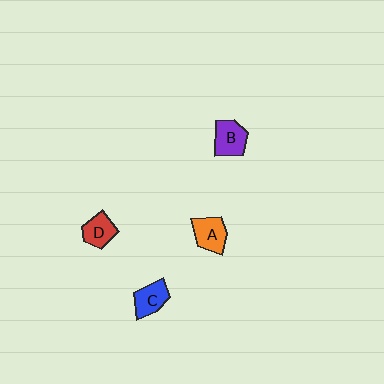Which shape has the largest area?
Shape B (purple).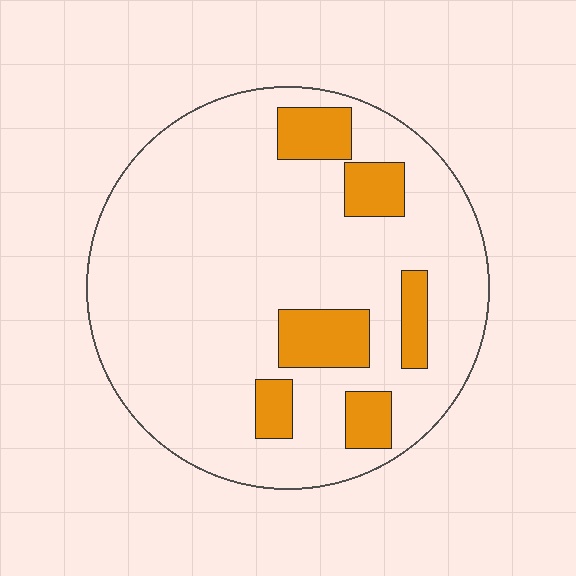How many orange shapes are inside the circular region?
6.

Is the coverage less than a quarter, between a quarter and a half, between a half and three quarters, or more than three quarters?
Less than a quarter.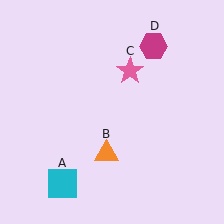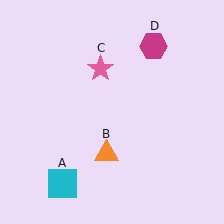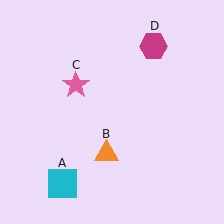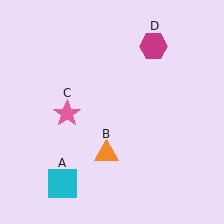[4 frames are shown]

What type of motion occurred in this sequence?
The pink star (object C) rotated counterclockwise around the center of the scene.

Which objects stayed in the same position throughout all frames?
Cyan square (object A) and orange triangle (object B) and magenta hexagon (object D) remained stationary.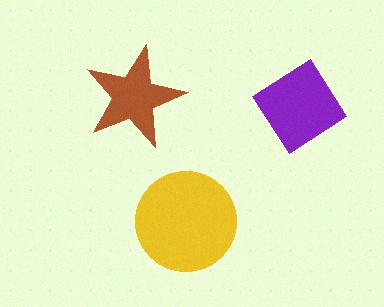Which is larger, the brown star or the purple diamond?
The purple diamond.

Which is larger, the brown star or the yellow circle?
The yellow circle.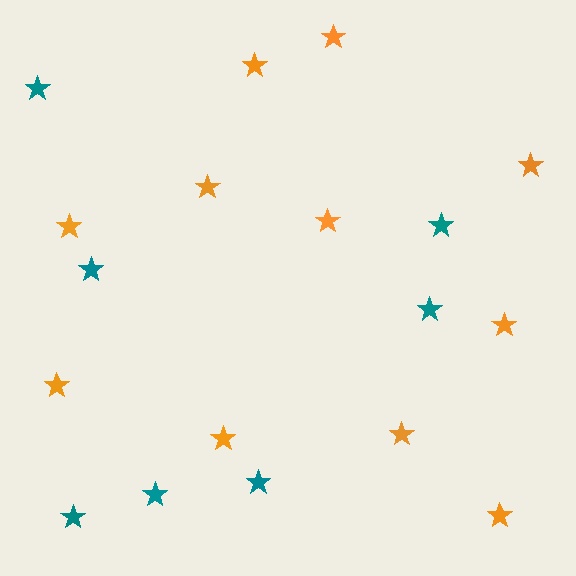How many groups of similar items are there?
There are 2 groups: one group of orange stars (11) and one group of teal stars (7).